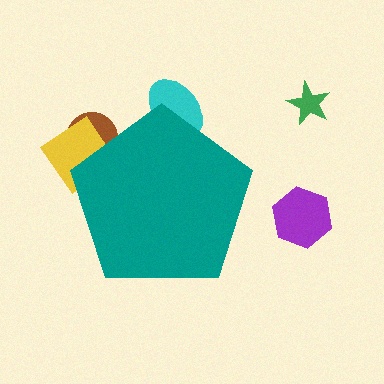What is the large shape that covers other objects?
A teal pentagon.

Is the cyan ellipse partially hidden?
Yes, the cyan ellipse is partially hidden behind the teal pentagon.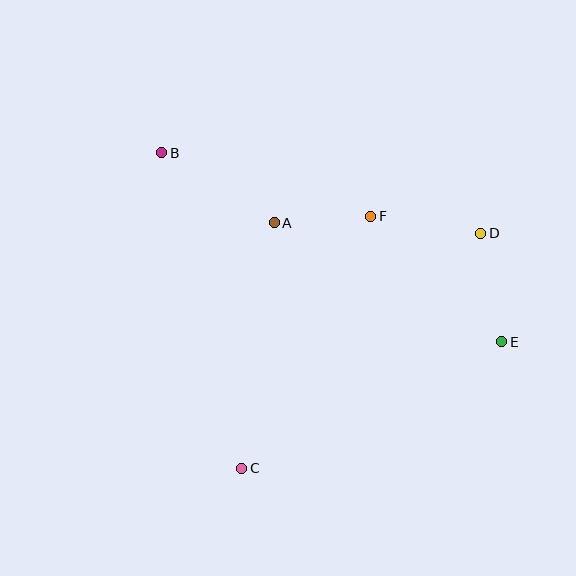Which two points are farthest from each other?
Points B and E are farthest from each other.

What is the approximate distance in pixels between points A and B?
The distance between A and B is approximately 132 pixels.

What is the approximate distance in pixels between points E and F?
The distance between E and F is approximately 182 pixels.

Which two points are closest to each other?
Points A and F are closest to each other.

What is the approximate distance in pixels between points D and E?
The distance between D and E is approximately 111 pixels.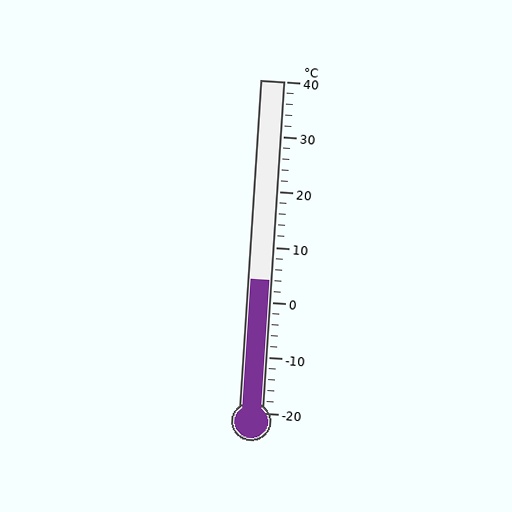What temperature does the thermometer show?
The thermometer shows approximately 4°C.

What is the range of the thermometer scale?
The thermometer scale ranges from -20°C to 40°C.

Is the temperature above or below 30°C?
The temperature is below 30°C.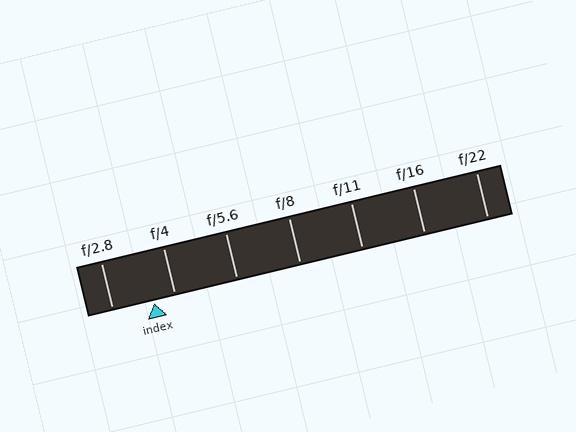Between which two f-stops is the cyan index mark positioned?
The index mark is between f/2.8 and f/4.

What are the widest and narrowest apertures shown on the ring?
The widest aperture shown is f/2.8 and the narrowest is f/22.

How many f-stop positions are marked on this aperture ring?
There are 7 f-stop positions marked.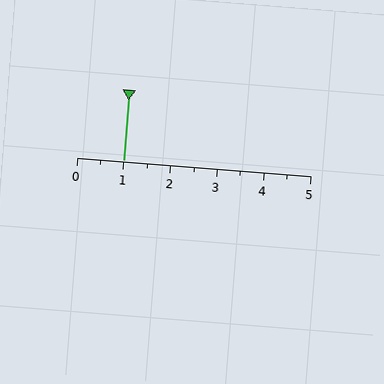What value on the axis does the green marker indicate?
The marker indicates approximately 1.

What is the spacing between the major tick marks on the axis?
The major ticks are spaced 1 apart.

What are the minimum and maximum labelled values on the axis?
The axis runs from 0 to 5.